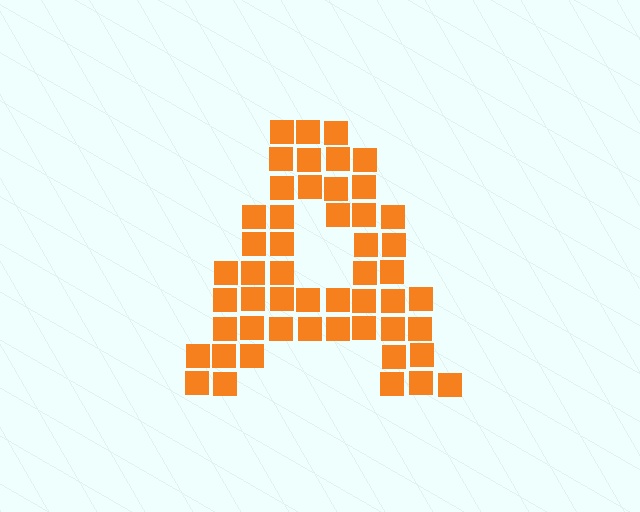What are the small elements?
The small elements are squares.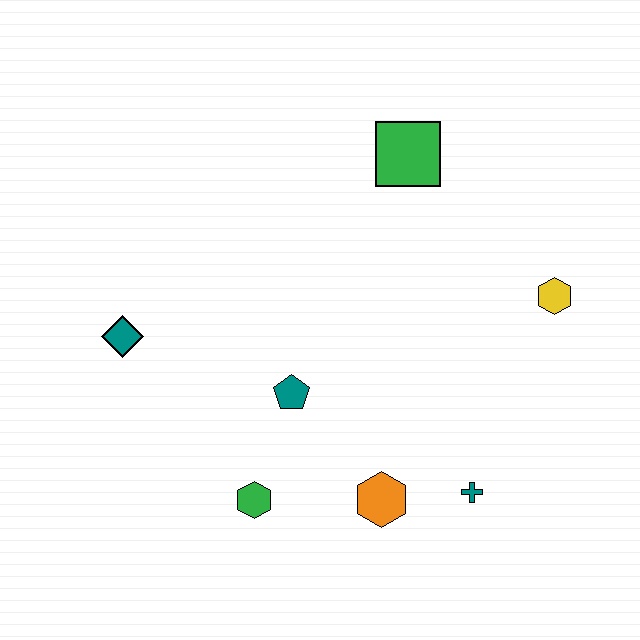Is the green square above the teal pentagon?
Yes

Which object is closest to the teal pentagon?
The green hexagon is closest to the teal pentagon.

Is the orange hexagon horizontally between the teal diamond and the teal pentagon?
No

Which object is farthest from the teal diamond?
The yellow hexagon is farthest from the teal diamond.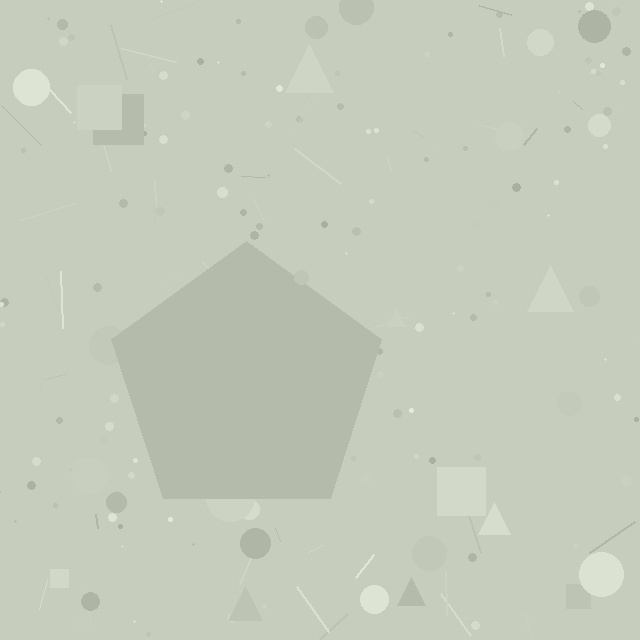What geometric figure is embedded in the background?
A pentagon is embedded in the background.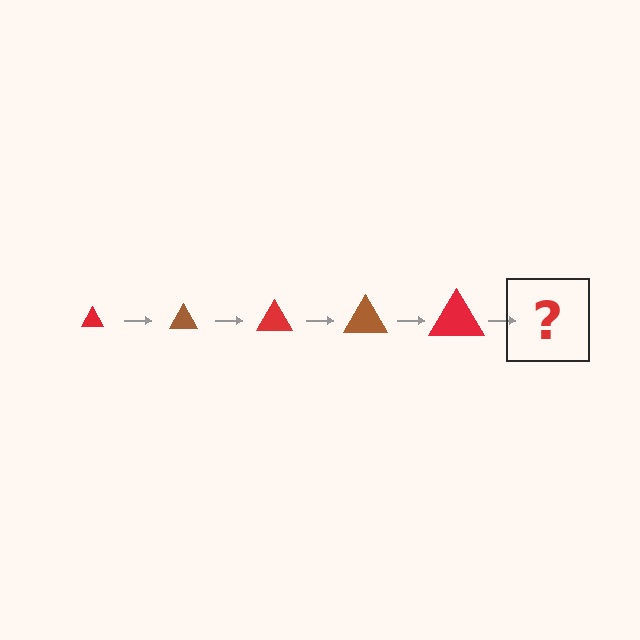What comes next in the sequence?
The next element should be a brown triangle, larger than the previous one.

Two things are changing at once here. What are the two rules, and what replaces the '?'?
The two rules are that the triangle grows larger each step and the color cycles through red and brown. The '?' should be a brown triangle, larger than the previous one.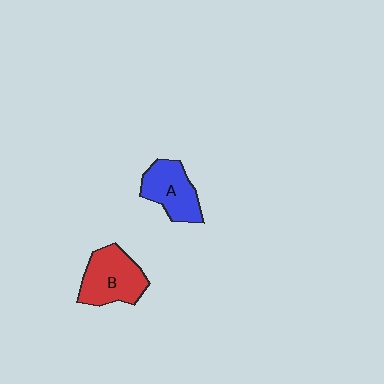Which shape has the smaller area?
Shape A (blue).